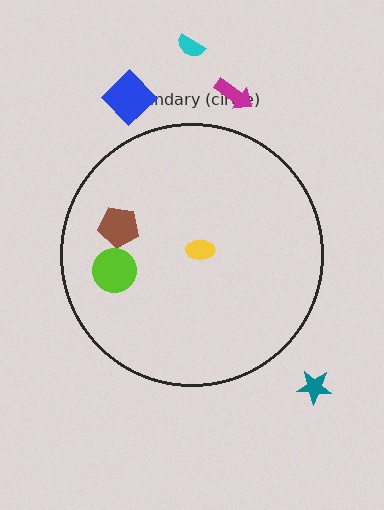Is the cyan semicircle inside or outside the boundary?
Outside.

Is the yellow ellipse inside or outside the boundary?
Inside.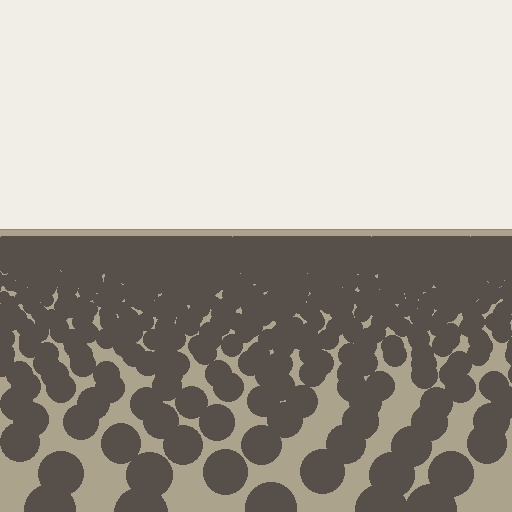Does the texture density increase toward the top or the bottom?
Density increases toward the top.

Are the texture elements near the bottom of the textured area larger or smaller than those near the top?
Larger. Near the bottom, elements are closer to the viewer and appear at a bigger on-screen size.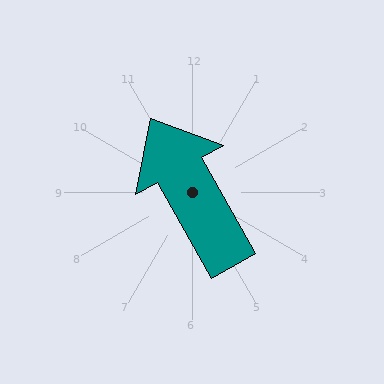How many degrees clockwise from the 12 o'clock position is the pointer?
Approximately 331 degrees.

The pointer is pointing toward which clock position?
Roughly 11 o'clock.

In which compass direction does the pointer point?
Northwest.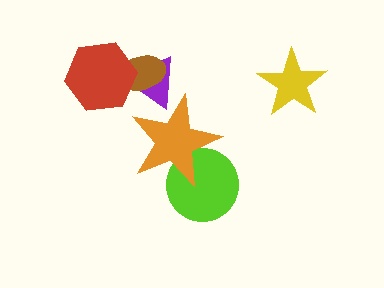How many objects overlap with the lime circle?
1 object overlaps with the lime circle.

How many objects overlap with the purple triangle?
3 objects overlap with the purple triangle.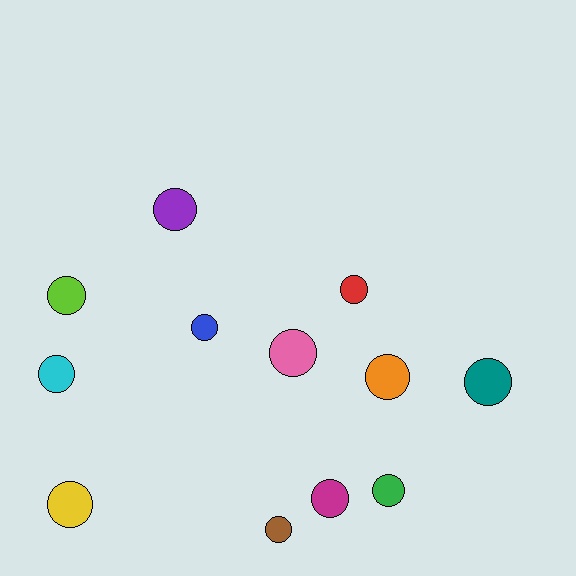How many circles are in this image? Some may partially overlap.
There are 12 circles.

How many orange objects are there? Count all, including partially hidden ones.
There is 1 orange object.